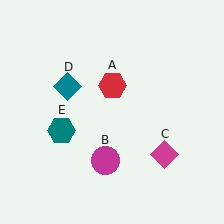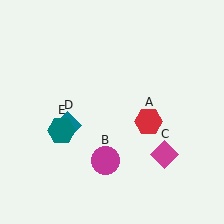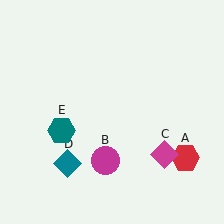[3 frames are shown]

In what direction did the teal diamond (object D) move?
The teal diamond (object D) moved down.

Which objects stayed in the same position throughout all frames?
Magenta circle (object B) and magenta diamond (object C) and teal hexagon (object E) remained stationary.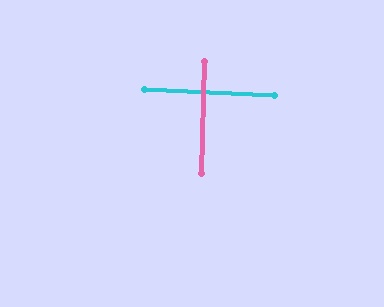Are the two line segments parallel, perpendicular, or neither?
Perpendicular — they meet at approximately 88°.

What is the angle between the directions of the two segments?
Approximately 88 degrees.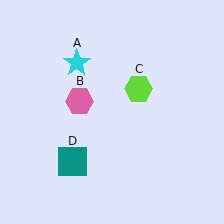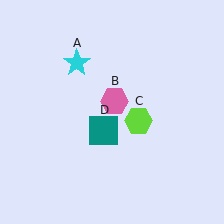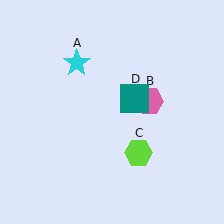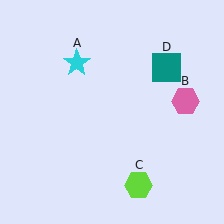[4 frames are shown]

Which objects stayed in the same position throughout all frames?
Cyan star (object A) remained stationary.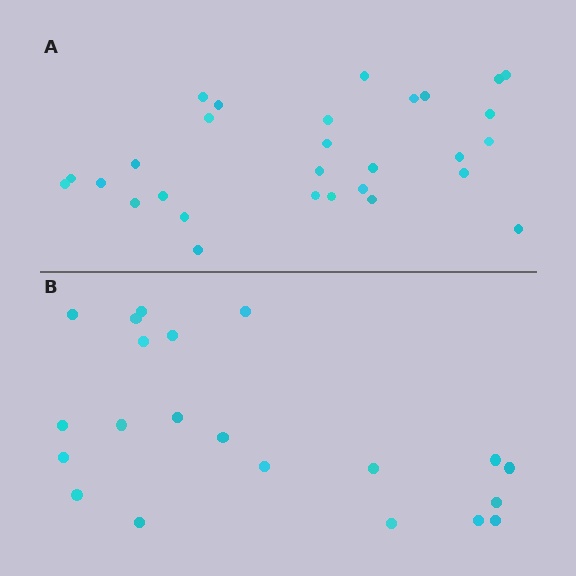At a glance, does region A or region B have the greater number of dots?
Region A (the top region) has more dots.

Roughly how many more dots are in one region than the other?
Region A has roughly 8 or so more dots than region B.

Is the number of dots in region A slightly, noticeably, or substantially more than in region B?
Region A has noticeably more, but not dramatically so. The ratio is roughly 1.4 to 1.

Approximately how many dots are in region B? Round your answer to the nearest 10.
About 20 dots. (The exact count is 21, which rounds to 20.)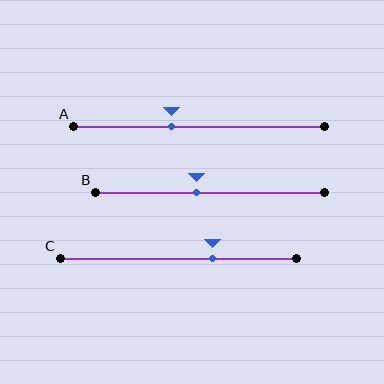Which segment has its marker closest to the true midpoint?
Segment B has its marker closest to the true midpoint.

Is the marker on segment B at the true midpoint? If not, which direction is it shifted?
No, the marker on segment B is shifted to the left by about 6% of the segment length.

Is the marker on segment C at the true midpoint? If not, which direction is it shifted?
No, the marker on segment C is shifted to the right by about 14% of the segment length.